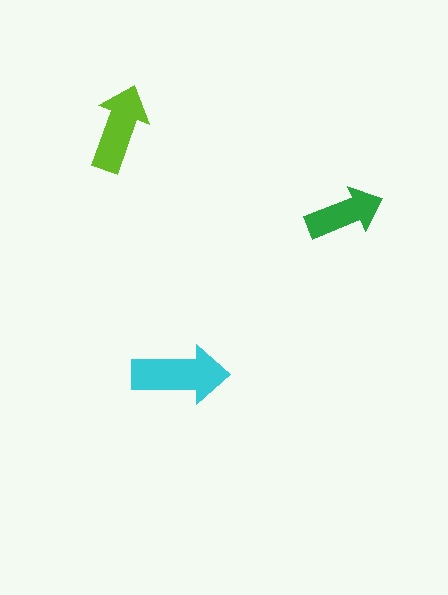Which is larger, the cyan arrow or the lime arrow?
The cyan one.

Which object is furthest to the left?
The lime arrow is leftmost.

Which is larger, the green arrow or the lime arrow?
The lime one.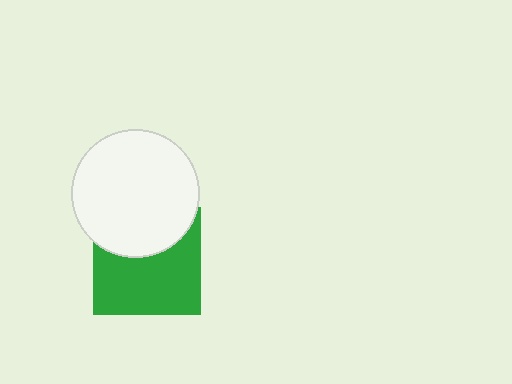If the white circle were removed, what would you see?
You would see the complete green square.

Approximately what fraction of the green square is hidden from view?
Roughly 37% of the green square is hidden behind the white circle.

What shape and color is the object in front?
The object in front is a white circle.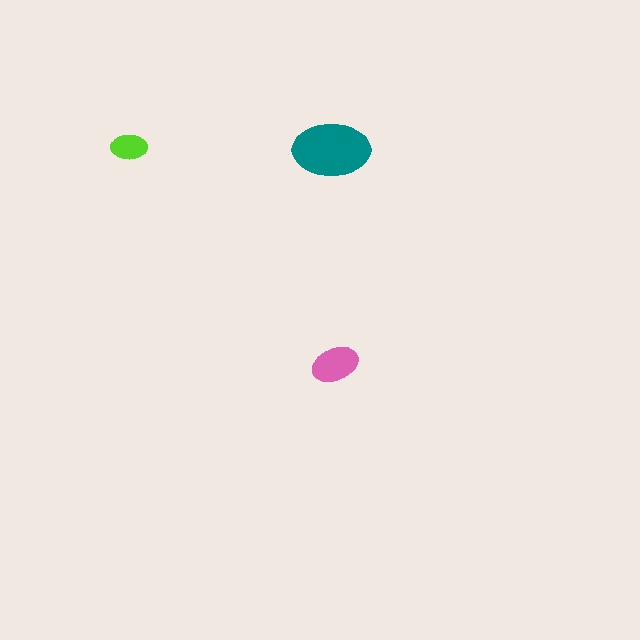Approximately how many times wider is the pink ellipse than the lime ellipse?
About 1.5 times wider.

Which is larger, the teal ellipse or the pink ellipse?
The teal one.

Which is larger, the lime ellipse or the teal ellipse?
The teal one.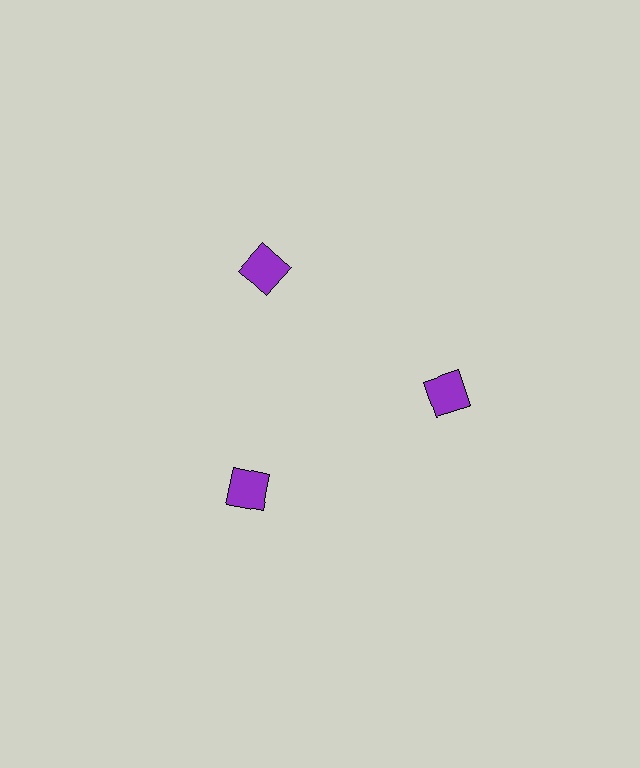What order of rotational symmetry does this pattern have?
This pattern has 3-fold rotational symmetry.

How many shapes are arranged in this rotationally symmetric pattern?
There are 3 shapes, arranged in 3 groups of 1.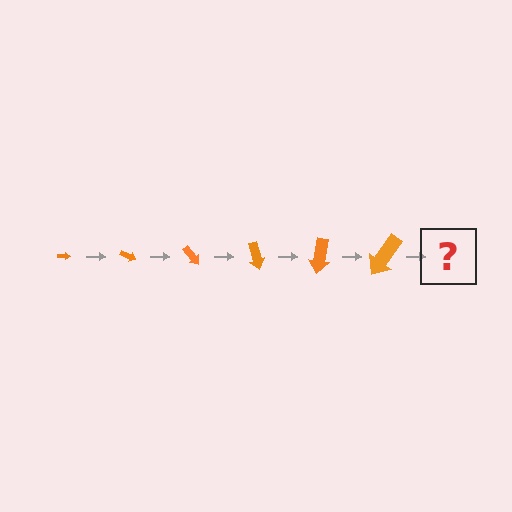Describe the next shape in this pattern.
It should be an arrow, larger than the previous one and rotated 150 degrees from the start.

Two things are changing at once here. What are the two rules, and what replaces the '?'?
The two rules are that the arrow grows larger each step and it rotates 25 degrees each step. The '?' should be an arrow, larger than the previous one and rotated 150 degrees from the start.